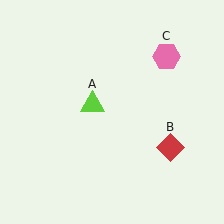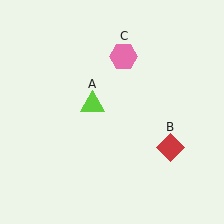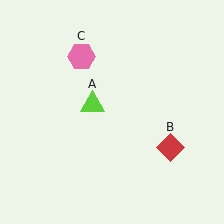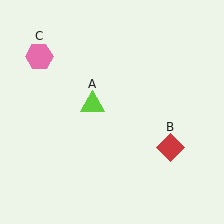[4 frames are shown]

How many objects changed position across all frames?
1 object changed position: pink hexagon (object C).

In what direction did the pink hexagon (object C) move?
The pink hexagon (object C) moved left.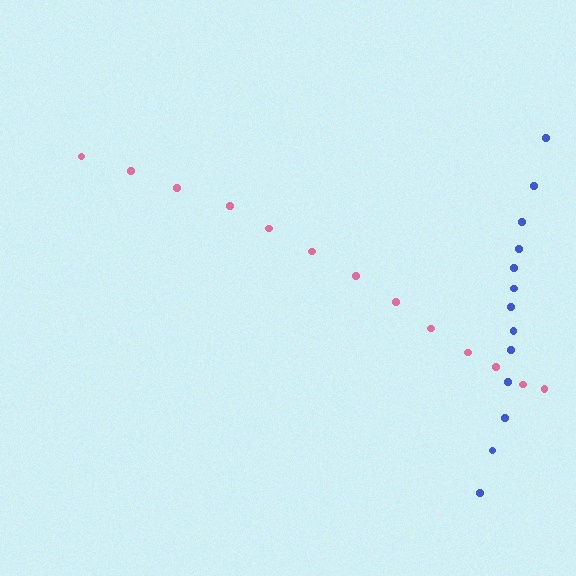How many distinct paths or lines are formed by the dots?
There are 2 distinct paths.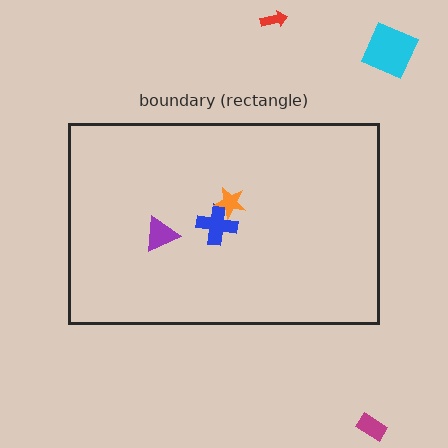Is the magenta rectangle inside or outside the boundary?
Outside.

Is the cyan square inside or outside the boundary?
Outside.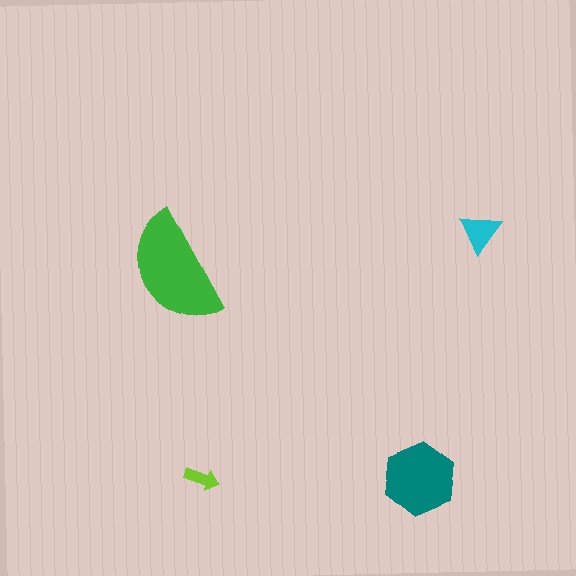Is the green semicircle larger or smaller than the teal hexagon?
Larger.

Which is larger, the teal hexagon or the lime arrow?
The teal hexagon.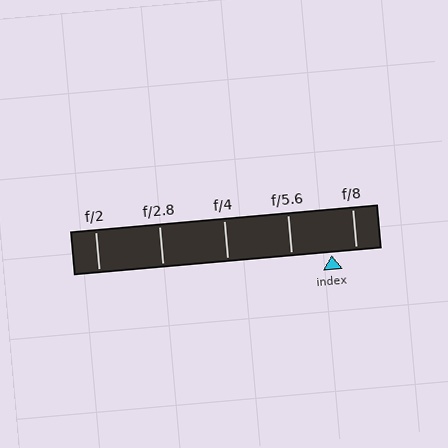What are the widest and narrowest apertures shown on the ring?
The widest aperture shown is f/2 and the narrowest is f/8.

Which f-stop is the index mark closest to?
The index mark is closest to f/8.